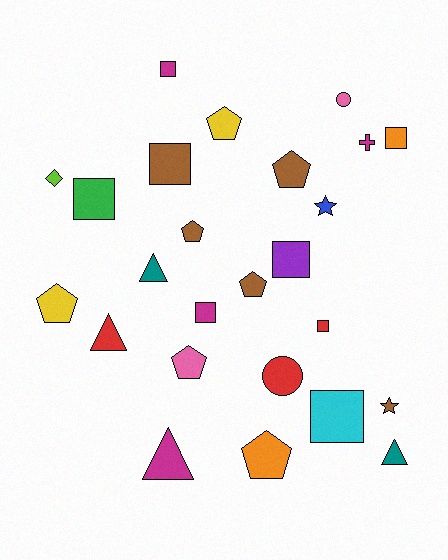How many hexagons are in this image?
There are no hexagons.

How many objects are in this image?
There are 25 objects.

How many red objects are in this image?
There are 3 red objects.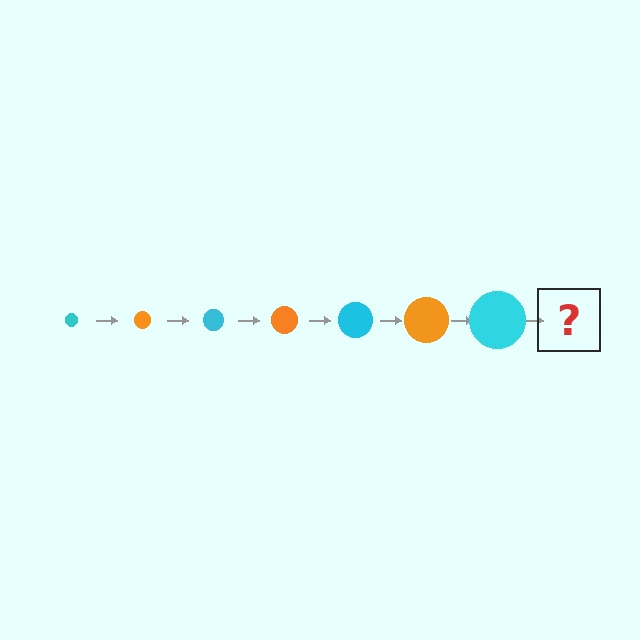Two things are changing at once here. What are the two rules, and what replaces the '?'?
The two rules are that the circle grows larger each step and the color cycles through cyan and orange. The '?' should be an orange circle, larger than the previous one.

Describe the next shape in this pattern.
It should be an orange circle, larger than the previous one.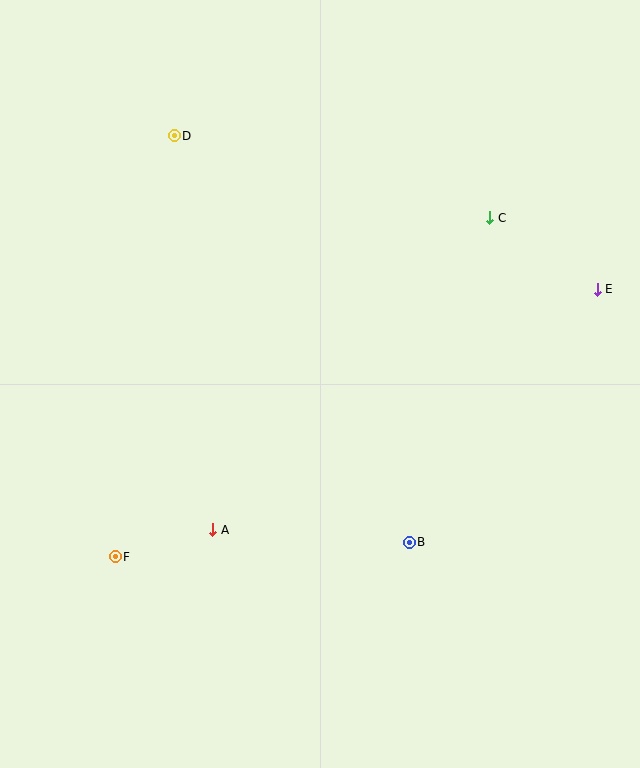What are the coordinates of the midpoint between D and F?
The midpoint between D and F is at (145, 346).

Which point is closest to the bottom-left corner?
Point F is closest to the bottom-left corner.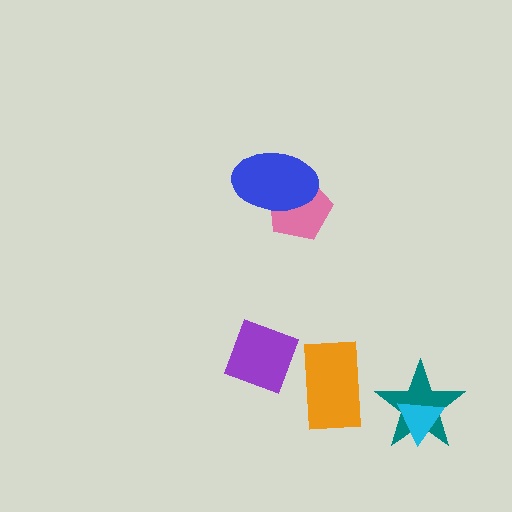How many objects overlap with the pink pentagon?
1 object overlaps with the pink pentagon.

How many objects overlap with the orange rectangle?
0 objects overlap with the orange rectangle.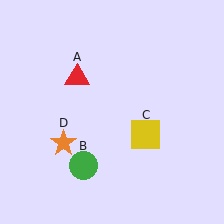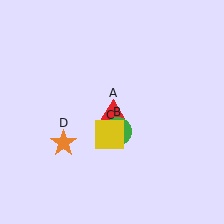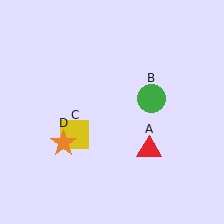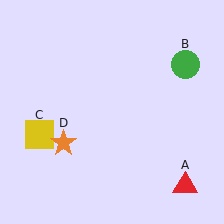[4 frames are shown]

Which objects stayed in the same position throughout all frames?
Orange star (object D) remained stationary.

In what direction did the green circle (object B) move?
The green circle (object B) moved up and to the right.